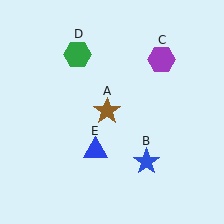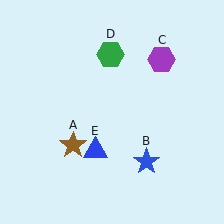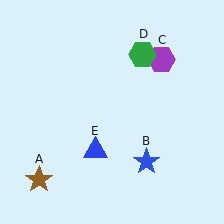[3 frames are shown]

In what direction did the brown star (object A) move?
The brown star (object A) moved down and to the left.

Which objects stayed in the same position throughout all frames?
Blue star (object B) and purple hexagon (object C) and blue triangle (object E) remained stationary.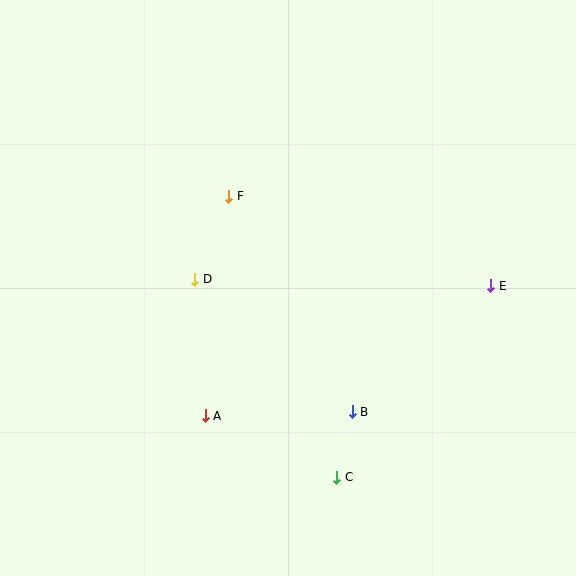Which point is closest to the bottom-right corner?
Point C is closest to the bottom-right corner.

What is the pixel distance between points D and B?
The distance between D and B is 206 pixels.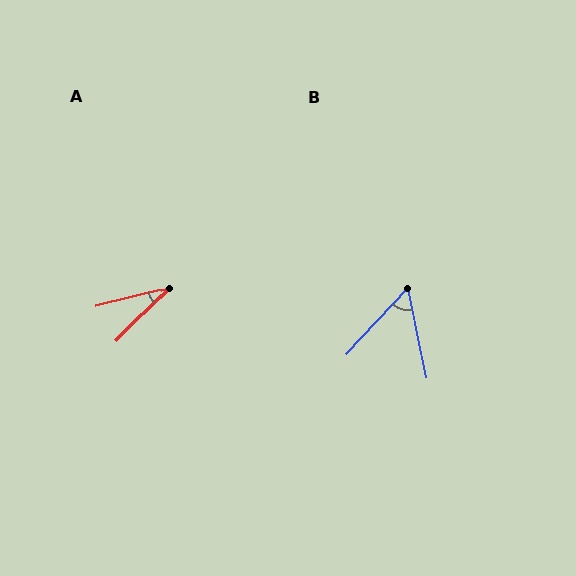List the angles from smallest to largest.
A (31°), B (54°).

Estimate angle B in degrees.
Approximately 54 degrees.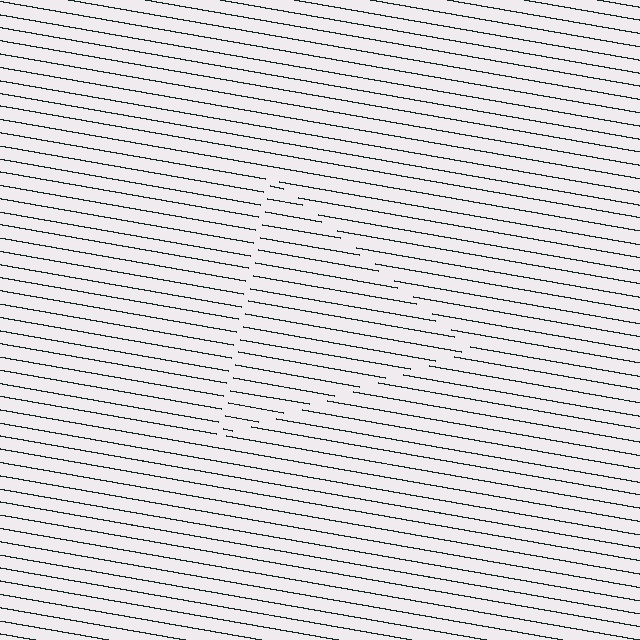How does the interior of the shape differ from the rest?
The interior of the shape contains the same grating, shifted by half a period — the contour is defined by the phase discontinuity where line-ends from the inner and outer gratings abut.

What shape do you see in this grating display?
An illusory triangle. The interior of the shape contains the same grating, shifted by half a period — the contour is defined by the phase discontinuity where line-ends from the inner and outer gratings abut.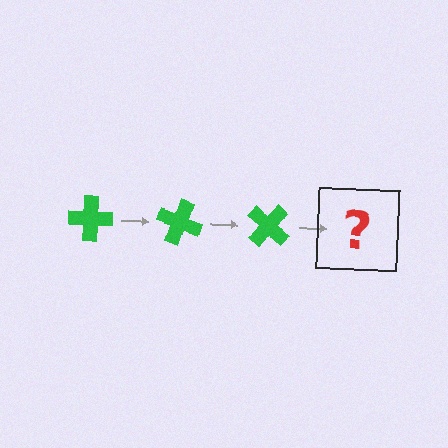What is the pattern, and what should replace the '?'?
The pattern is that the cross rotates 20 degrees each step. The '?' should be a green cross rotated 60 degrees.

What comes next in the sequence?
The next element should be a green cross rotated 60 degrees.